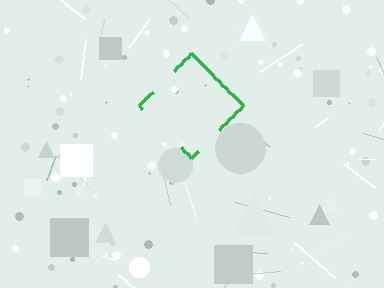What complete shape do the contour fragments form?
The contour fragments form a diamond.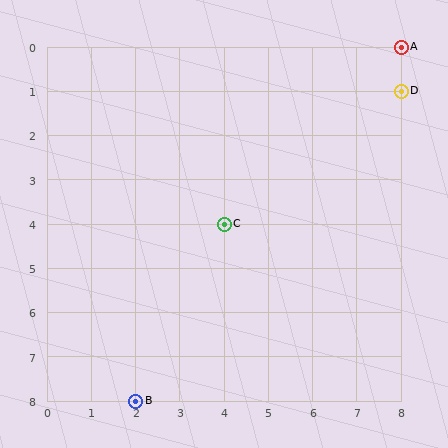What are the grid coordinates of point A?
Point A is at grid coordinates (8, 0).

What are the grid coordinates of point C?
Point C is at grid coordinates (4, 4).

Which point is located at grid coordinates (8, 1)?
Point D is at (8, 1).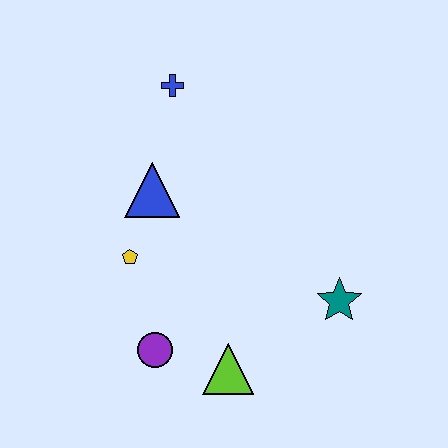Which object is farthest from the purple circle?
The blue cross is farthest from the purple circle.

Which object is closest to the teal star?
The lime triangle is closest to the teal star.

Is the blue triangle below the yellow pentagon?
No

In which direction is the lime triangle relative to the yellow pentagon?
The lime triangle is below the yellow pentagon.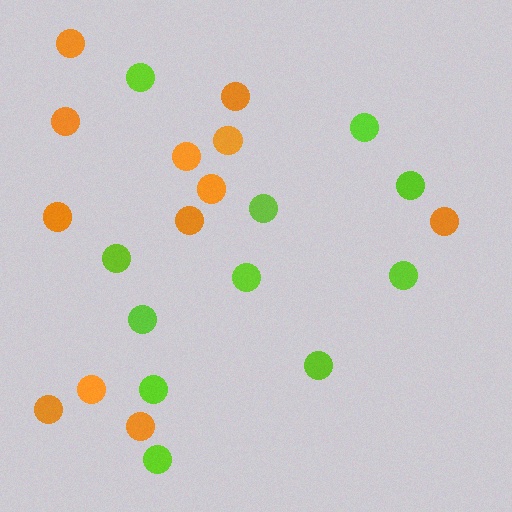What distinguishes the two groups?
There are 2 groups: one group of lime circles (11) and one group of orange circles (12).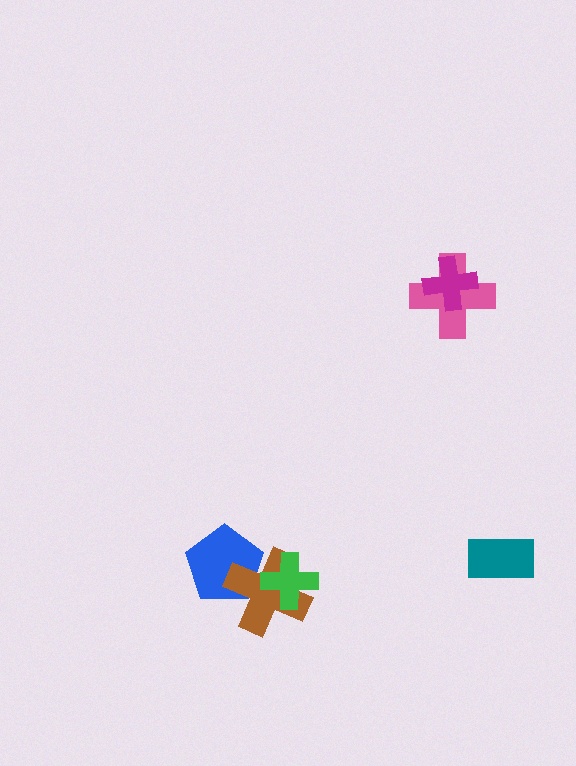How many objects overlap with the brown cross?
2 objects overlap with the brown cross.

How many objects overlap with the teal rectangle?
0 objects overlap with the teal rectangle.